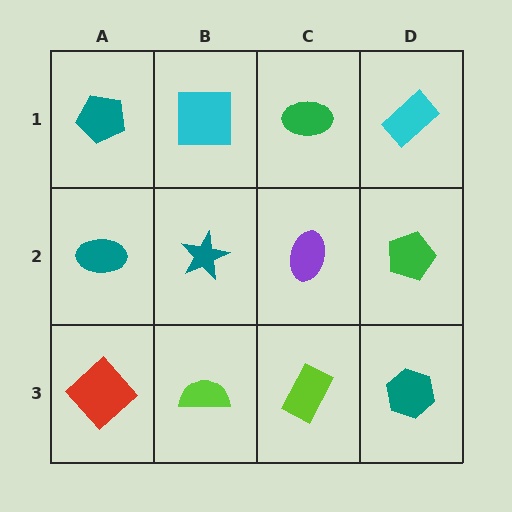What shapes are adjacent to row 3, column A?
A teal ellipse (row 2, column A), a lime semicircle (row 3, column B).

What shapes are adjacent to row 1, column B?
A teal star (row 2, column B), a teal pentagon (row 1, column A), a green ellipse (row 1, column C).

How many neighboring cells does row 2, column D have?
3.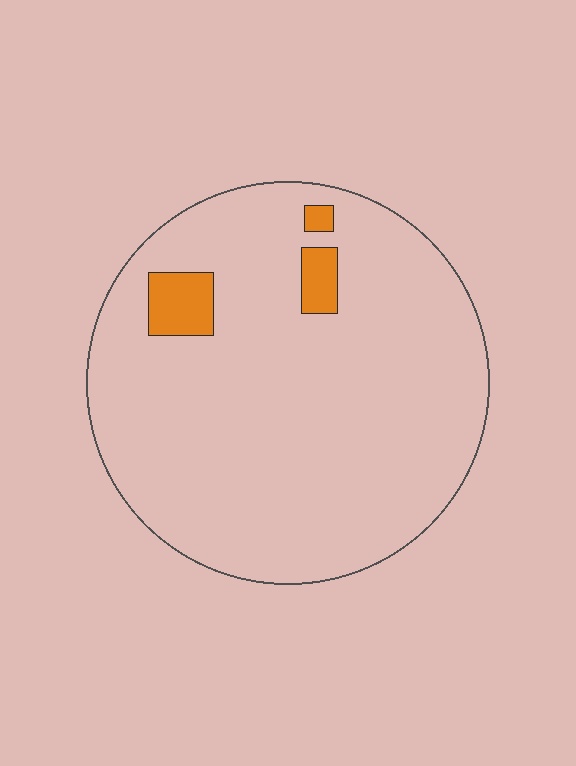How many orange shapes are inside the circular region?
3.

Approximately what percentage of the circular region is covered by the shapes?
Approximately 5%.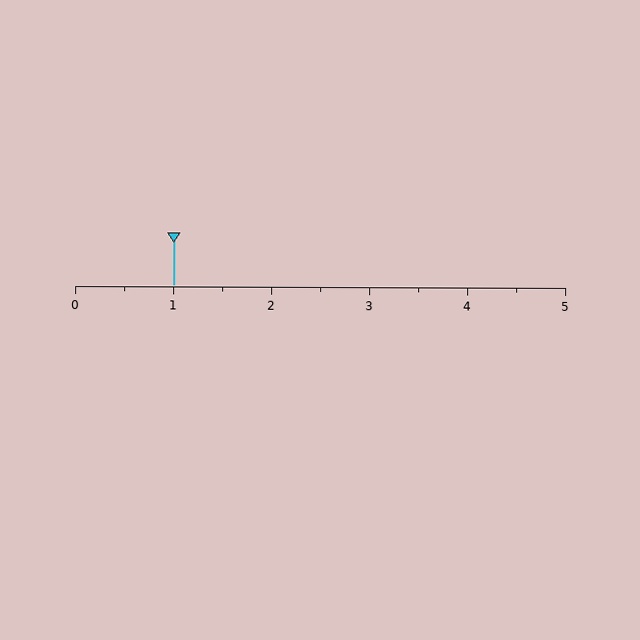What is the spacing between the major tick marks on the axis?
The major ticks are spaced 1 apart.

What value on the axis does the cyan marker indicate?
The marker indicates approximately 1.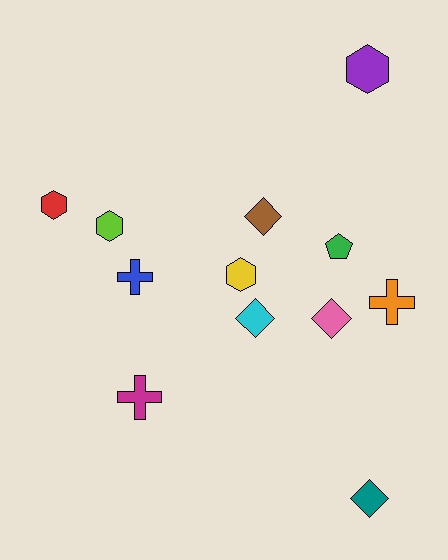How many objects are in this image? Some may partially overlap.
There are 12 objects.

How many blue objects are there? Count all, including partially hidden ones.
There is 1 blue object.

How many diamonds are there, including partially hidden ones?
There are 4 diamonds.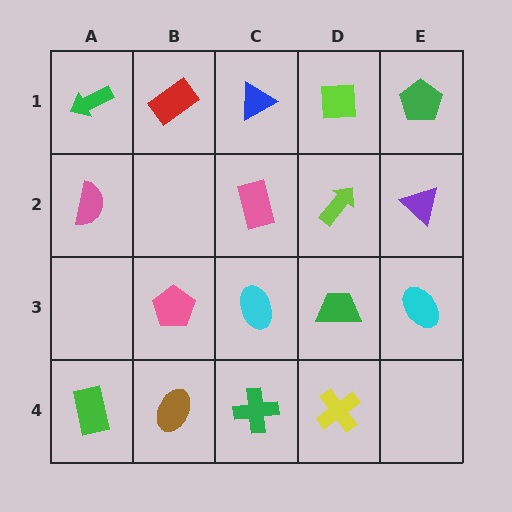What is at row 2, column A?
A pink semicircle.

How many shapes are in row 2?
4 shapes.